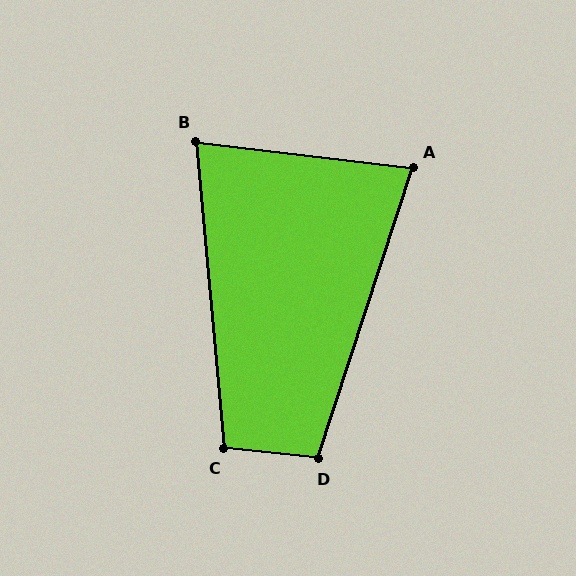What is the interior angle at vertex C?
Approximately 101 degrees (obtuse).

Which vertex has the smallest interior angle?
B, at approximately 78 degrees.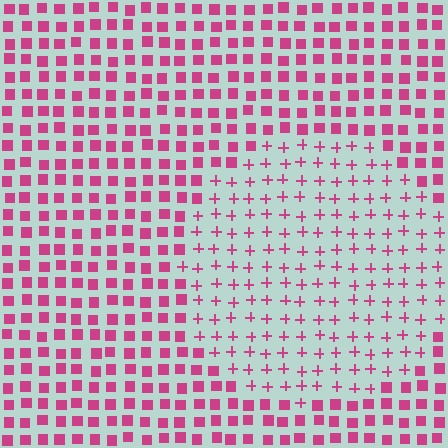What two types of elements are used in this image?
The image uses plus signs inside the circle region and squares outside it.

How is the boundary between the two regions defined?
The boundary is defined by a change in element shape: plus signs inside vs. squares outside. All elements share the same color and spacing.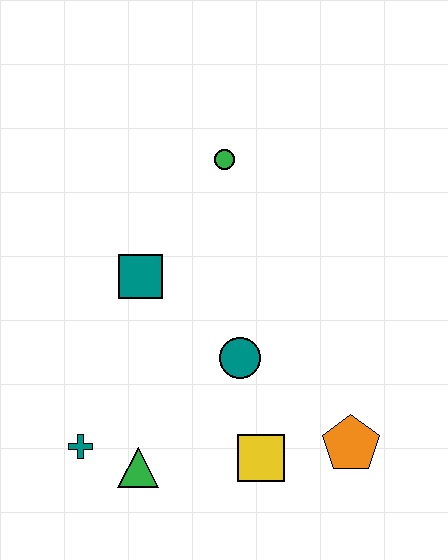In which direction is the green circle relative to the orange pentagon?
The green circle is above the orange pentagon.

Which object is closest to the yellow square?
The orange pentagon is closest to the yellow square.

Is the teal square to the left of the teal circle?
Yes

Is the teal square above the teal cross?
Yes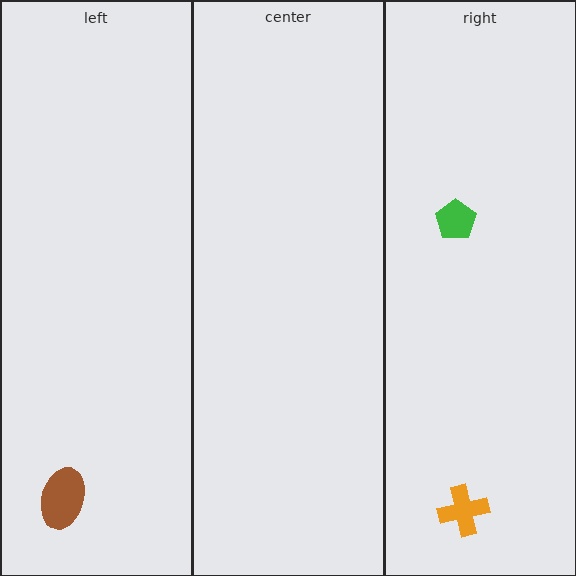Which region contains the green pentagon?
The right region.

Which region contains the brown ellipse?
The left region.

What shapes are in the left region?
The brown ellipse.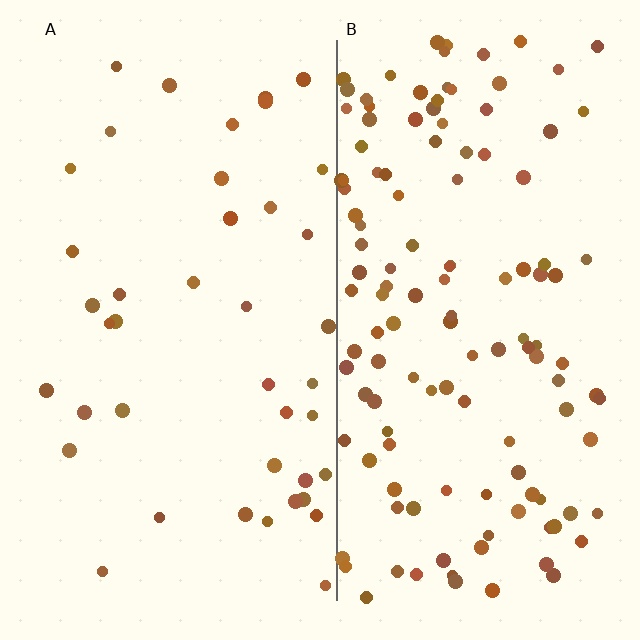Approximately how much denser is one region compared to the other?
Approximately 3.2× — region B over region A.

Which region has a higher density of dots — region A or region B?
B (the right).